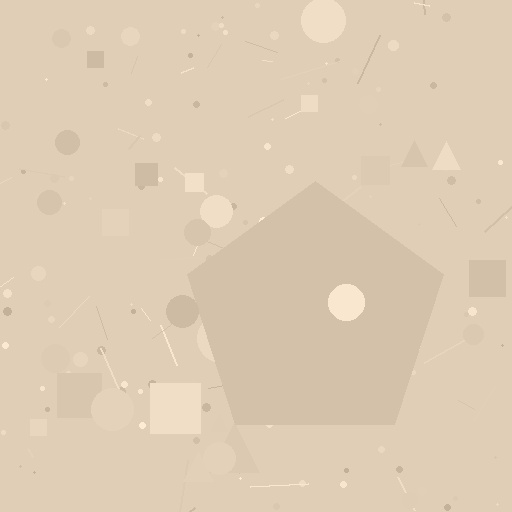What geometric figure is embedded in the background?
A pentagon is embedded in the background.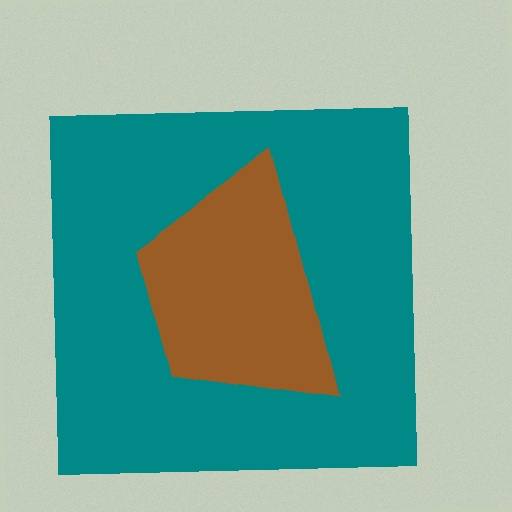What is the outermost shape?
The teal square.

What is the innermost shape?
The brown trapezoid.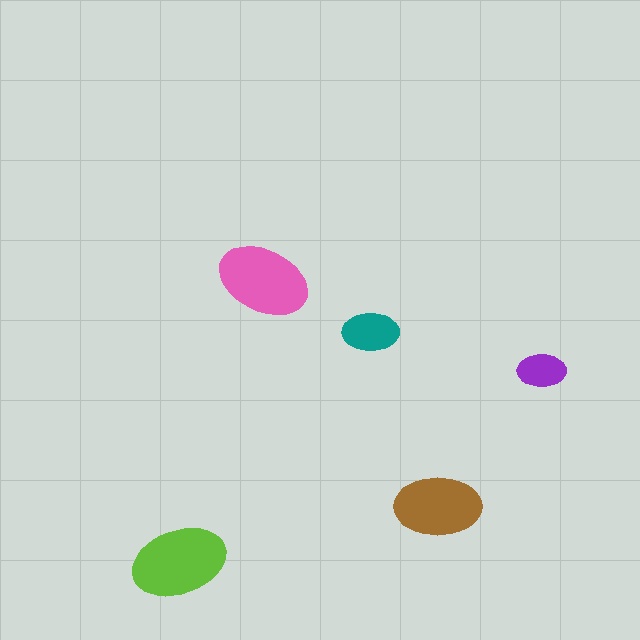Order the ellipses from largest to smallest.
the lime one, the pink one, the brown one, the teal one, the purple one.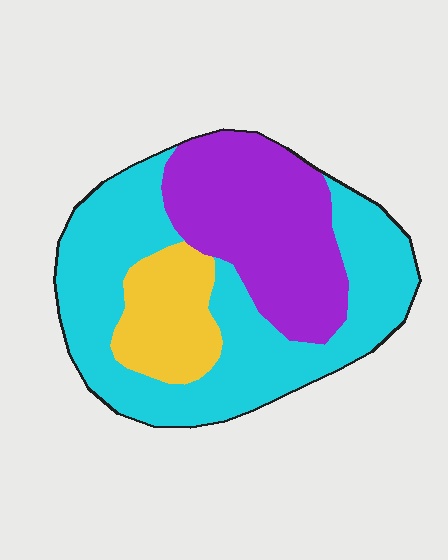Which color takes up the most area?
Cyan, at roughly 50%.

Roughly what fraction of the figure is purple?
Purple covers around 35% of the figure.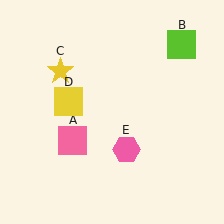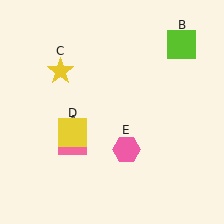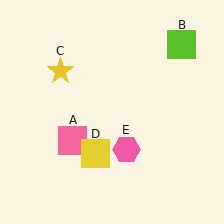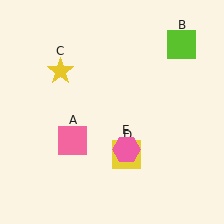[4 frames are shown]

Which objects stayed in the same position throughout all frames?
Pink square (object A) and lime square (object B) and yellow star (object C) and pink hexagon (object E) remained stationary.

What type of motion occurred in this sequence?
The yellow square (object D) rotated counterclockwise around the center of the scene.